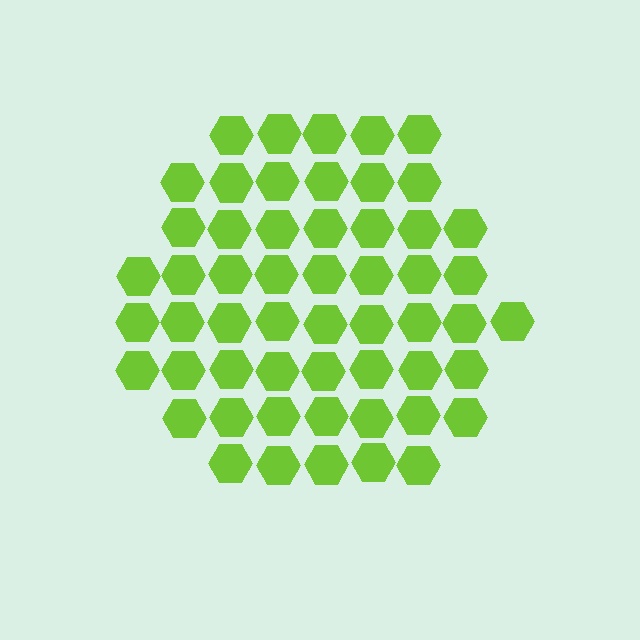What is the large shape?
The large shape is a hexagon.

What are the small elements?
The small elements are hexagons.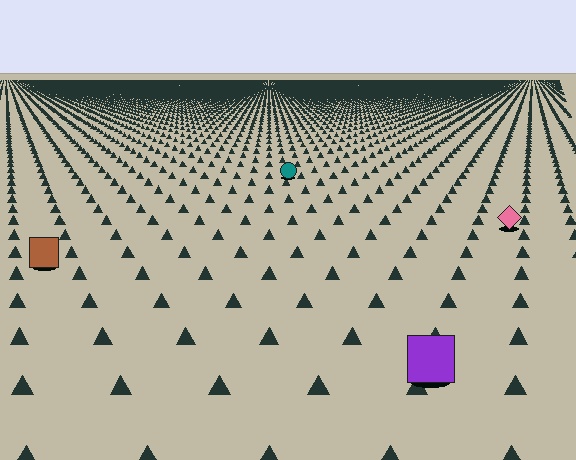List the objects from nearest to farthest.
From nearest to farthest: the purple square, the brown square, the pink diamond, the teal circle.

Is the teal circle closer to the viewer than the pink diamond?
No. The pink diamond is closer — you can tell from the texture gradient: the ground texture is coarser near it.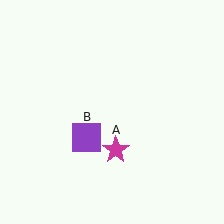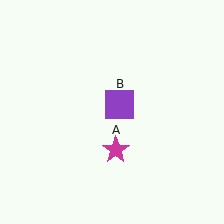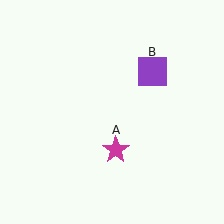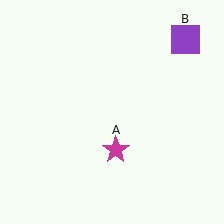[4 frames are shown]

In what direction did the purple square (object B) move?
The purple square (object B) moved up and to the right.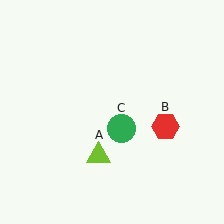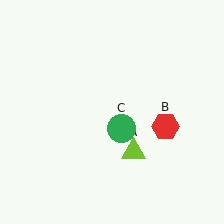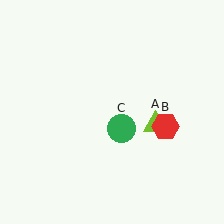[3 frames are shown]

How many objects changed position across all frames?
1 object changed position: lime triangle (object A).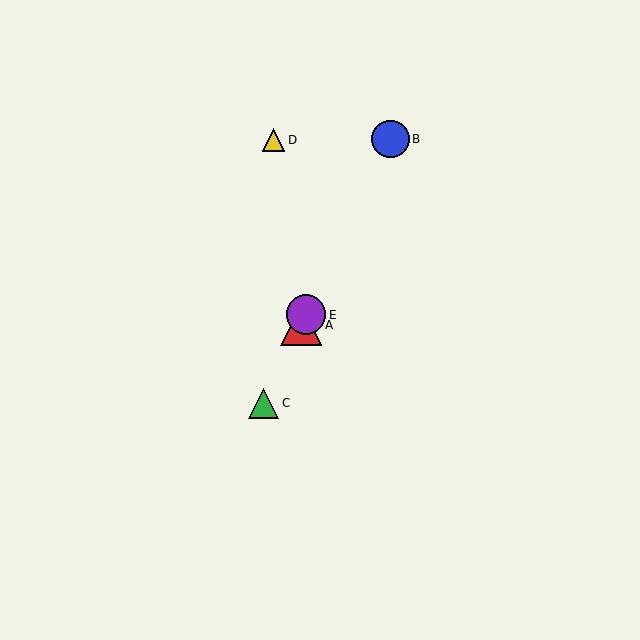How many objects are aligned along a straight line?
4 objects (A, B, C, E) are aligned along a straight line.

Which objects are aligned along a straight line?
Objects A, B, C, E are aligned along a straight line.